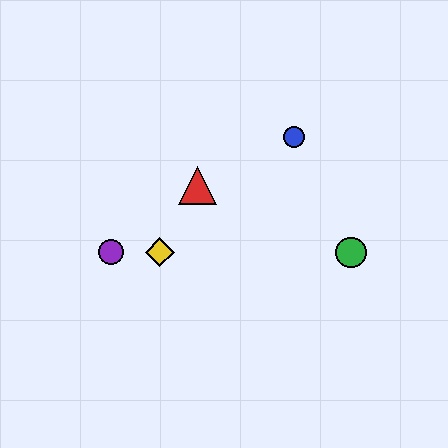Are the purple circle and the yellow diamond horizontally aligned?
Yes, both are at y≈252.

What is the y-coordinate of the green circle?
The green circle is at y≈252.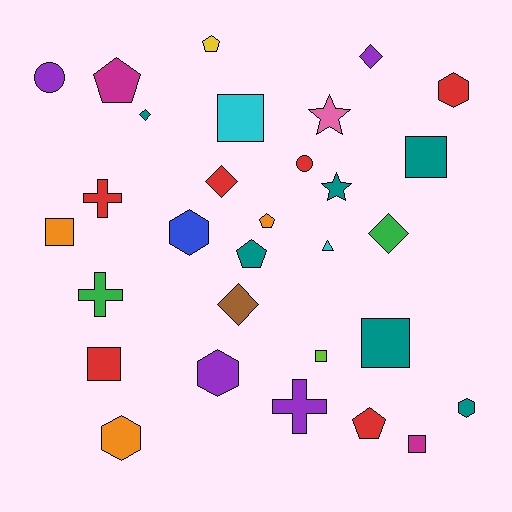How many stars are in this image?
There are 2 stars.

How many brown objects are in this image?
There is 1 brown object.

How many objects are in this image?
There are 30 objects.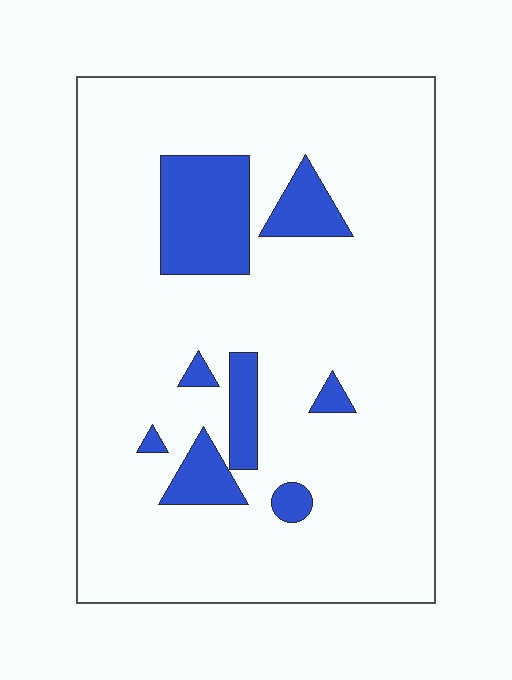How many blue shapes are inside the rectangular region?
8.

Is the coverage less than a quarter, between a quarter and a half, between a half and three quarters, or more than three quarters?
Less than a quarter.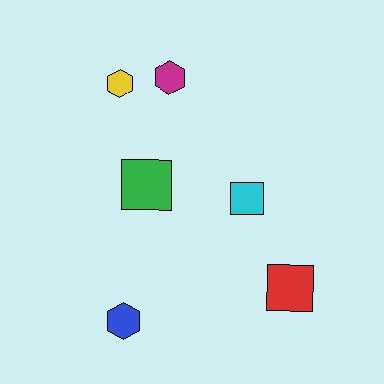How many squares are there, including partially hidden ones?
There are 3 squares.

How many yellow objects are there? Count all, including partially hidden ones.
There is 1 yellow object.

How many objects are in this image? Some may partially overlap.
There are 6 objects.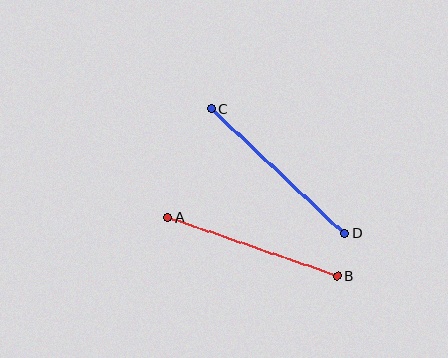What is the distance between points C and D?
The distance is approximately 182 pixels.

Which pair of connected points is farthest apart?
Points C and D are farthest apart.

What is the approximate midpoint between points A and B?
The midpoint is at approximately (253, 247) pixels.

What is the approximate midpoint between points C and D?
The midpoint is at approximately (278, 171) pixels.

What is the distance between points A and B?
The distance is approximately 179 pixels.